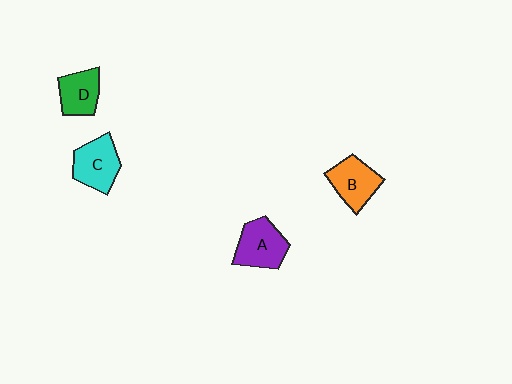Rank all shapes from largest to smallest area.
From largest to smallest: A (purple), C (cyan), B (orange), D (green).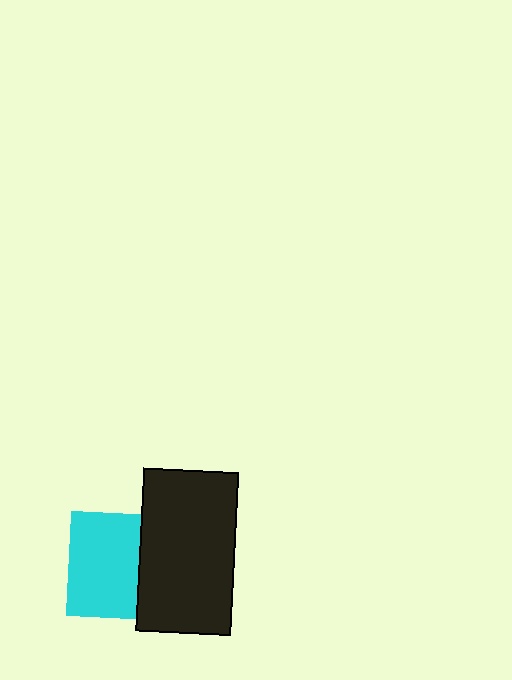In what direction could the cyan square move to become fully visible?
The cyan square could move left. That would shift it out from behind the black rectangle entirely.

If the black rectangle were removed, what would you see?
You would see the complete cyan square.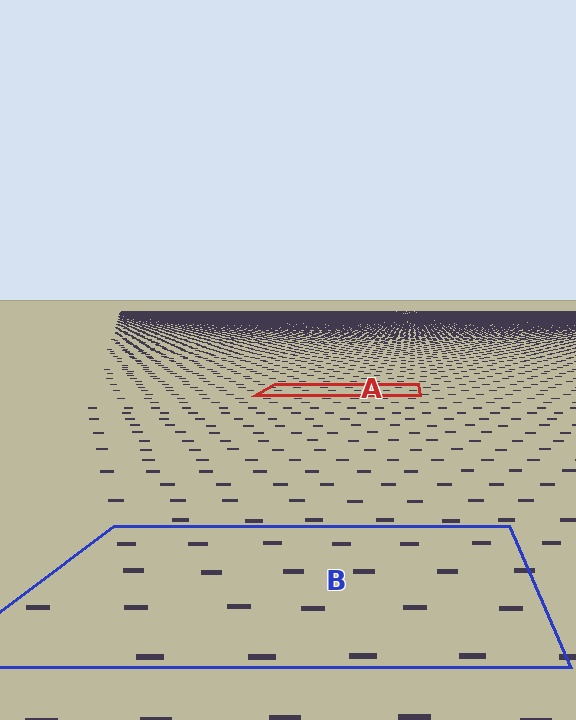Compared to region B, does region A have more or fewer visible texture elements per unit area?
Region A has more texture elements per unit area — they are packed more densely because it is farther away.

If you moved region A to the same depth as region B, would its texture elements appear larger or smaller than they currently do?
They would appear larger. At a closer depth, the same texture elements are projected at a bigger on-screen size.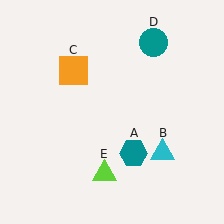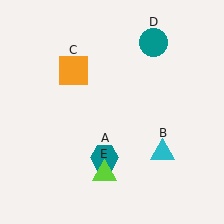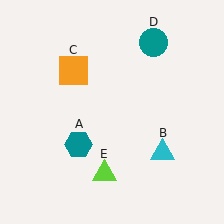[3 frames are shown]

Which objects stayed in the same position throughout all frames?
Cyan triangle (object B) and orange square (object C) and teal circle (object D) and lime triangle (object E) remained stationary.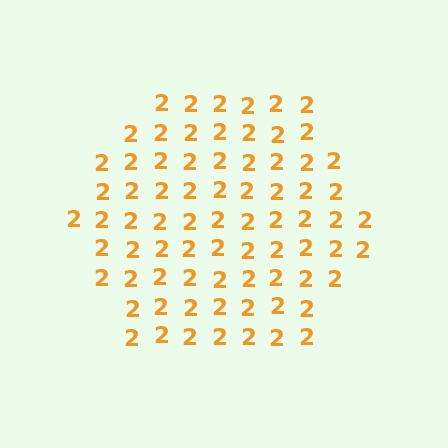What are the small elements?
The small elements are digit 2's.